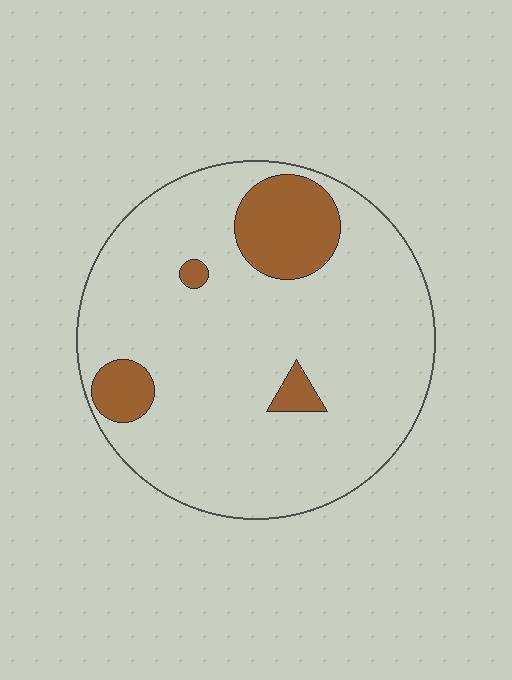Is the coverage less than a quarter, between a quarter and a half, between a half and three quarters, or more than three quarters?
Less than a quarter.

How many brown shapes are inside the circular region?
4.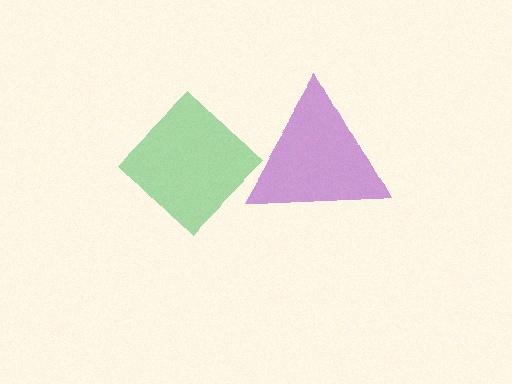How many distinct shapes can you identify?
There are 2 distinct shapes: a green diamond, a purple triangle.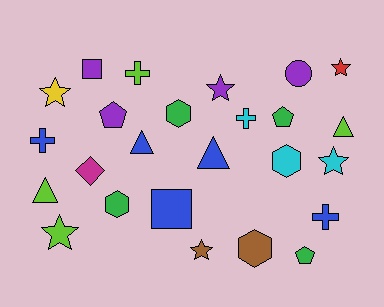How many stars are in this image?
There are 6 stars.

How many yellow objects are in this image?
There is 1 yellow object.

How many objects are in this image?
There are 25 objects.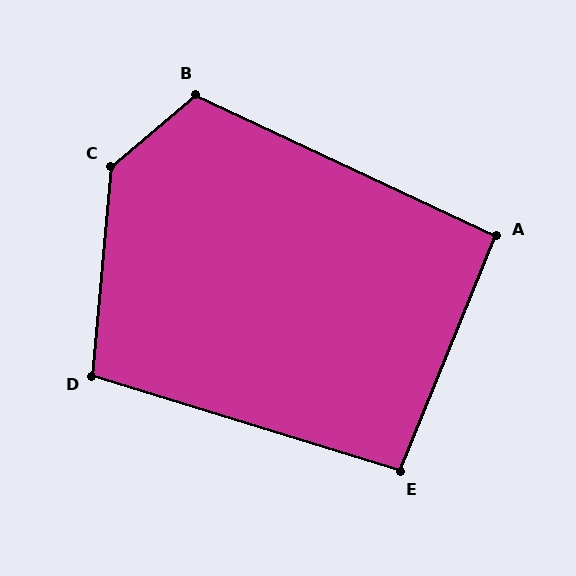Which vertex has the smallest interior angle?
A, at approximately 93 degrees.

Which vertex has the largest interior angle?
C, at approximately 136 degrees.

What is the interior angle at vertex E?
Approximately 95 degrees (approximately right).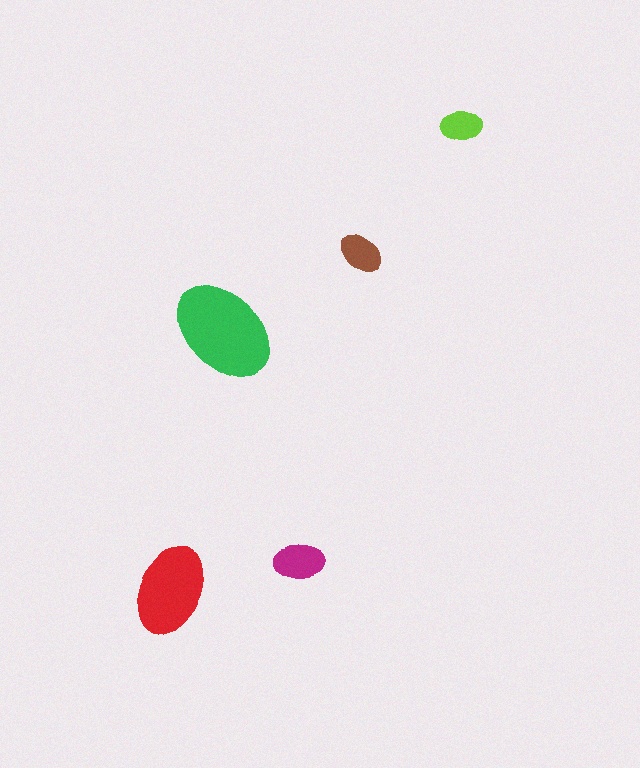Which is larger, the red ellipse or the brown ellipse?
The red one.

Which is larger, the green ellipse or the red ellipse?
The green one.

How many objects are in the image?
There are 5 objects in the image.